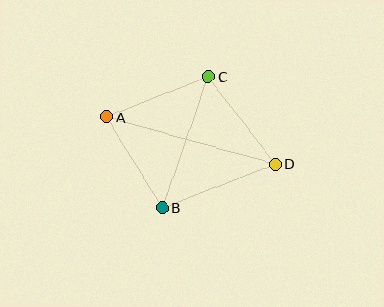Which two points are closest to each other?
Points A and B are closest to each other.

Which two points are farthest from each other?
Points A and D are farthest from each other.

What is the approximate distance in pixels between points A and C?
The distance between A and C is approximately 110 pixels.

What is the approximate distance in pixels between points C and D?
The distance between C and D is approximately 110 pixels.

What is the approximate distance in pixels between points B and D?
The distance between B and D is approximately 121 pixels.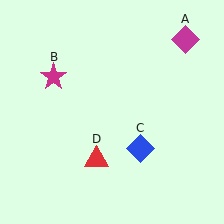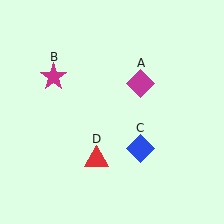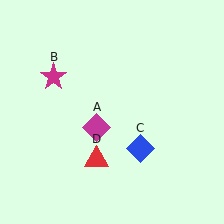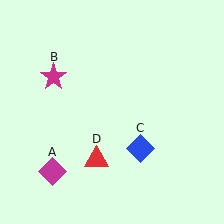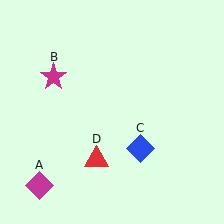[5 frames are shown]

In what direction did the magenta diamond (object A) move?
The magenta diamond (object A) moved down and to the left.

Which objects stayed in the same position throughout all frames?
Magenta star (object B) and blue diamond (object C) and red triangle (object D) remained stationary.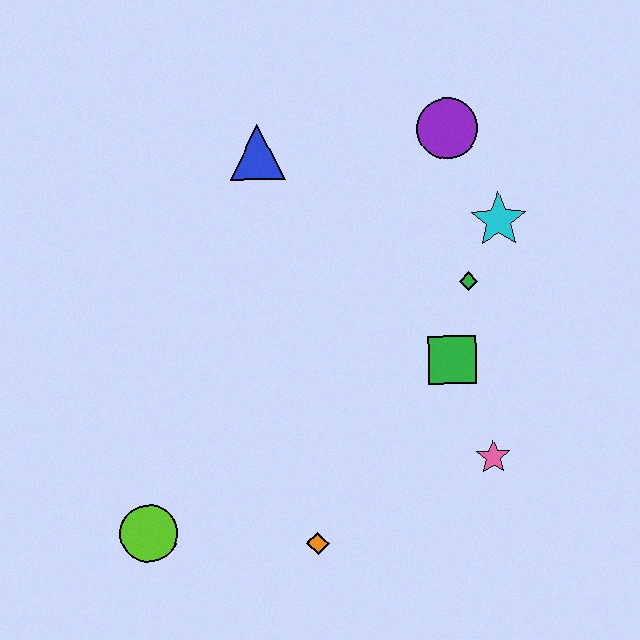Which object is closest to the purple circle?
The cyan star is closest to the purple circle.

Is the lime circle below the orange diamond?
No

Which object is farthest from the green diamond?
The lime circle is farthest from the green diamond.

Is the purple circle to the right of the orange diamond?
Yes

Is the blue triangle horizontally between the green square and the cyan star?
No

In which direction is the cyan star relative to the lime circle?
The cyan star is to the right of the lime circle.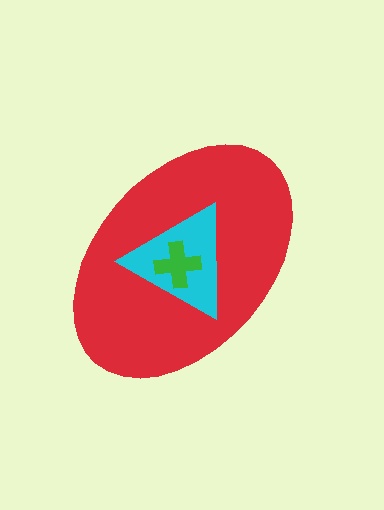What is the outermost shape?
The red ellipse.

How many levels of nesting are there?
3.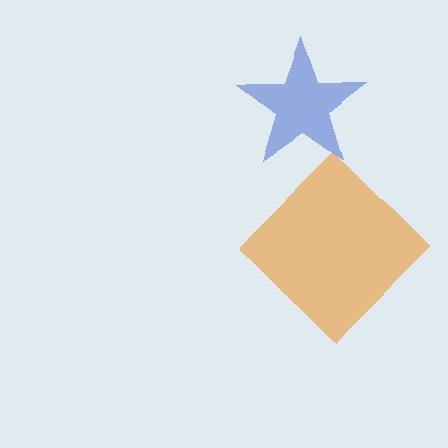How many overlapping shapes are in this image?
There are 2 overlapping shapes in the image.